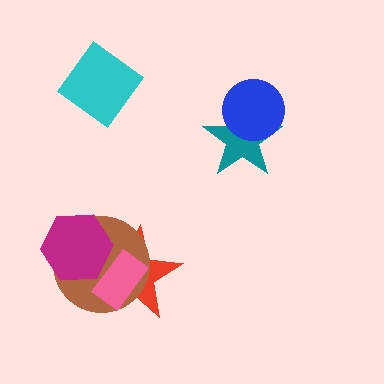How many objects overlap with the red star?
3 objects overlap with the red star.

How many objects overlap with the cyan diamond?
0 objects overlap with the cyan diamond.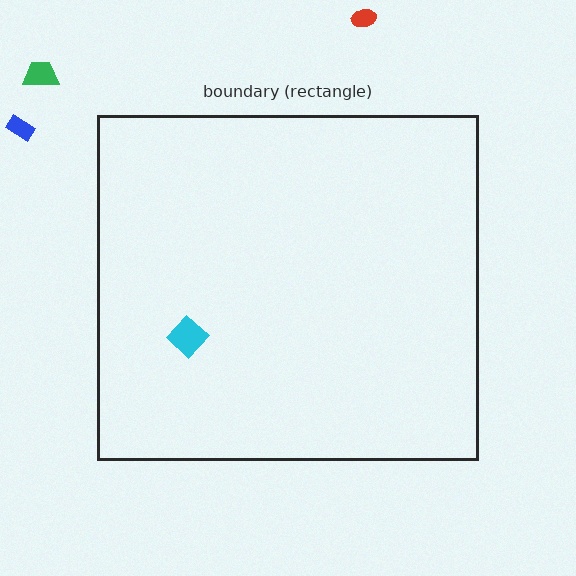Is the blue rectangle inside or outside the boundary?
Outside.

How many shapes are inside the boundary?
1 inside, 3 outside.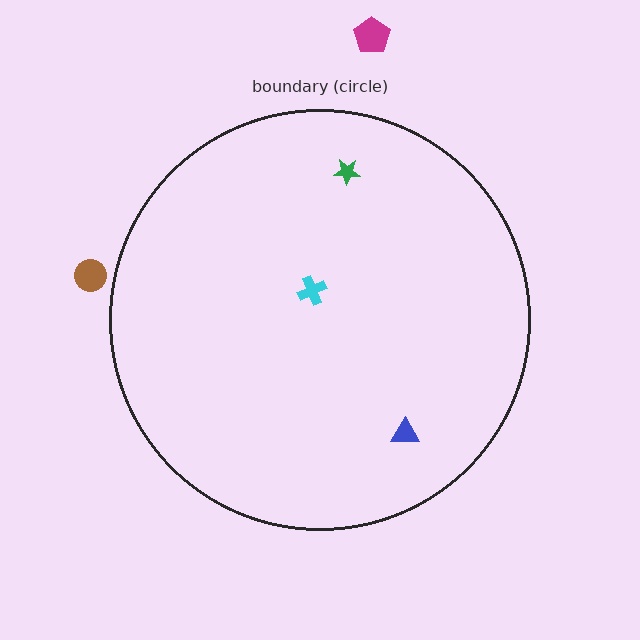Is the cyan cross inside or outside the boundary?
Inside.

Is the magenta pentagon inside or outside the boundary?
Outside.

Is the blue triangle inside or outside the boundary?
Inside.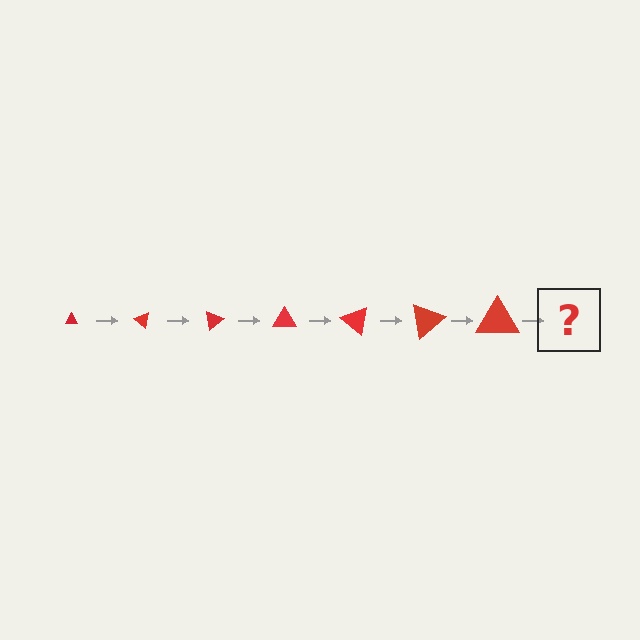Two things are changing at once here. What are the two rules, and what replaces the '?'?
The two rules are that the triangle grows larger each step and it rotates 40 degrees each step. The '?' should be a triangle, larger than the previous one and rotated 280 degrees from the start.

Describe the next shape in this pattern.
It should be a triangle, larger than the previous one and rotated 280 degrees from the start.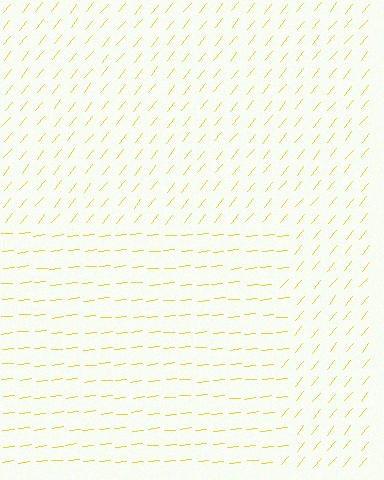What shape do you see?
I see a rectangle.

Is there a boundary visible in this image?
Yes, there is a texture boundary formed by a change in line orientation.